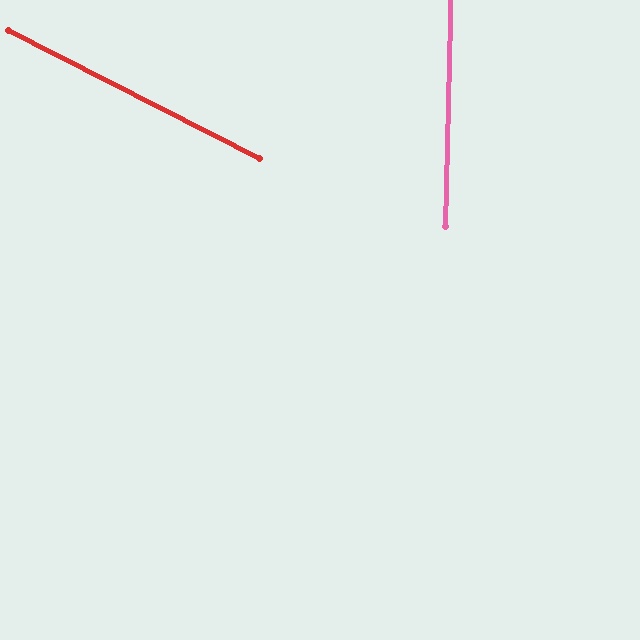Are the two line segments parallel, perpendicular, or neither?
Neither parallel nor perpendicular — they differ by about 64°.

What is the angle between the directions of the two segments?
Approximately 64 degrees.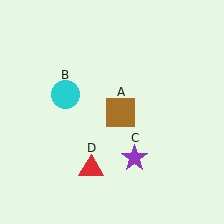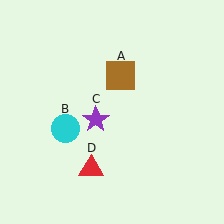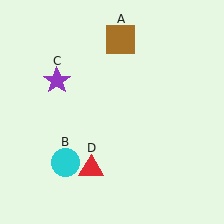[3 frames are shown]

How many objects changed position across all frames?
3 objects changed position: brown square (object A), cyan circle (object B), purple star (object C).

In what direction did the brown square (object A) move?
The brown square (object A) moved up.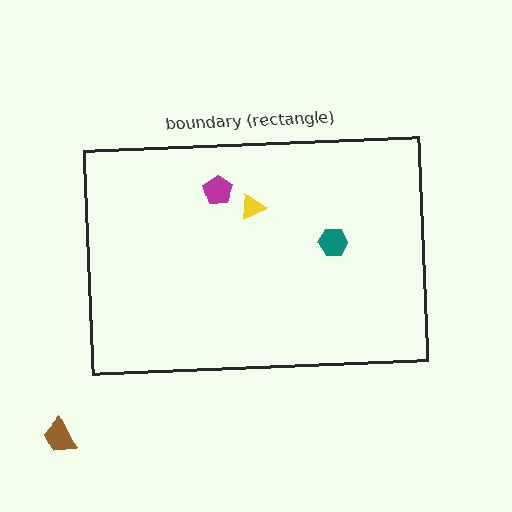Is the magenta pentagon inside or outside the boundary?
Inside.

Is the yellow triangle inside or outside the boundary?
Inside.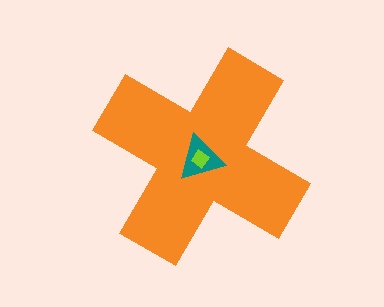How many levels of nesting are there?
3.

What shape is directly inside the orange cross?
The teal triangle.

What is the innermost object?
The lime diamond.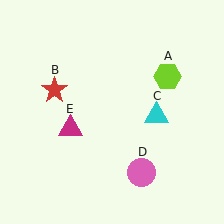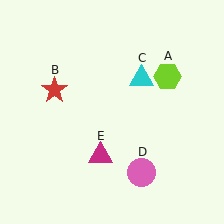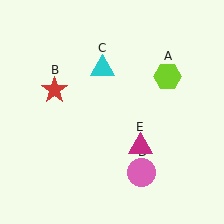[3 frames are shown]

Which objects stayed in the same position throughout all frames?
Lime hexagon (object A) and red star (object B) and pink circle (object D) remained stationary.